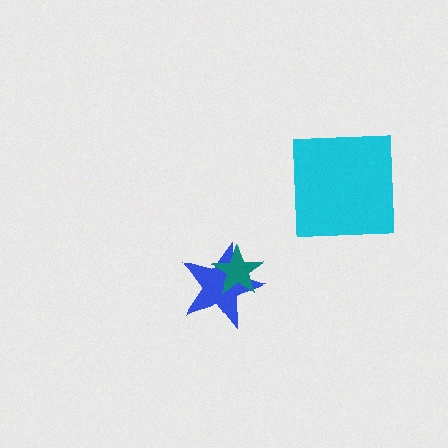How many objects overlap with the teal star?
1 object overlaps with the teal star.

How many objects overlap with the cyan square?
0 objects overlap with the cyan square.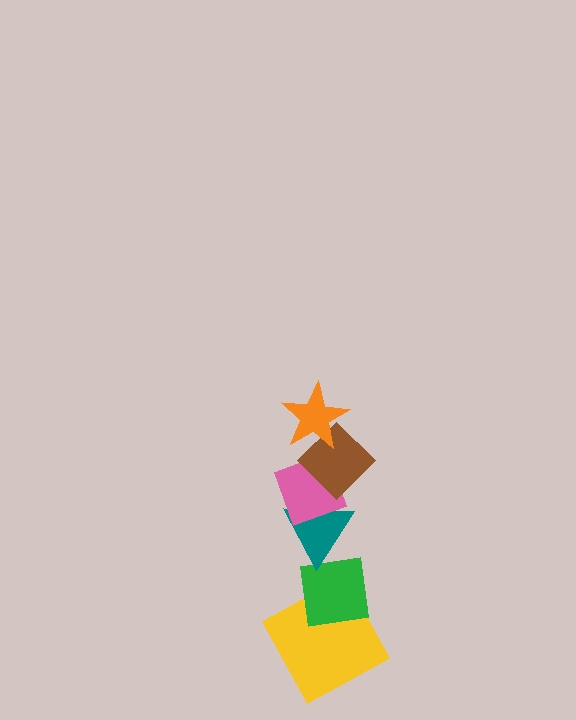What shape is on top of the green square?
The teal triangle is on top of the green square.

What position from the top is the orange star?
The orange star is 1st from the top.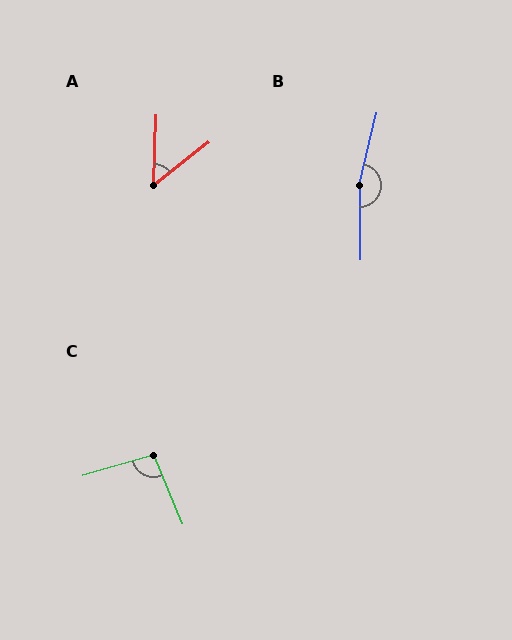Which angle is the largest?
B, at approximately 166 degrees.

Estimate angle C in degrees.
Approximately 96 degrees.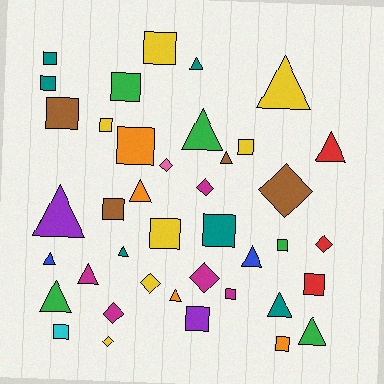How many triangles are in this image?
There are 15 triangles.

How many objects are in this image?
There are 40 objects.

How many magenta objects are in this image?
There are 5 magenta objects.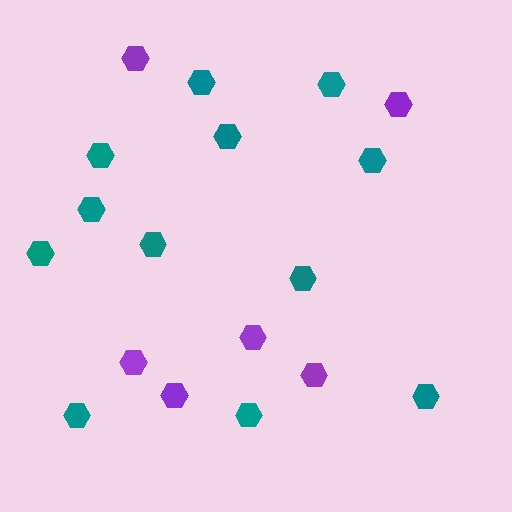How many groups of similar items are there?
There are 2 groups: one group of teal hexagons (12) and one group of purple hexagons (6).